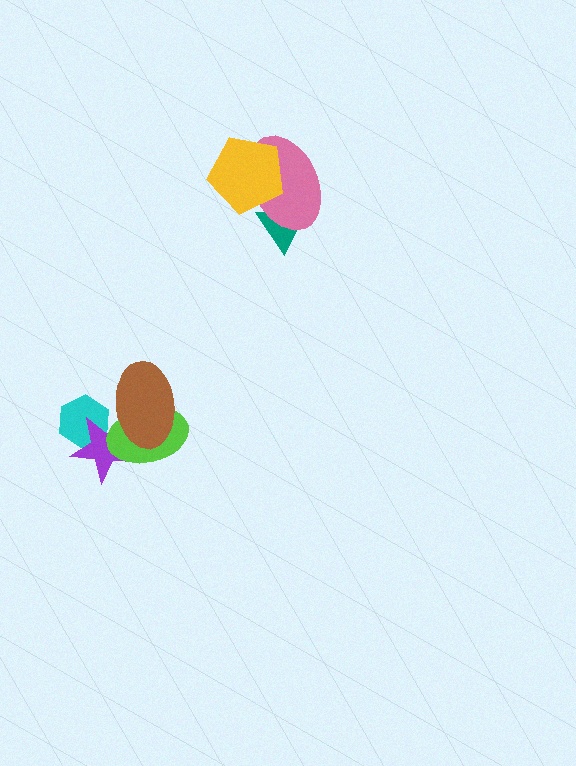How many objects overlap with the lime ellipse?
2 objects overlap with the lime ellipse.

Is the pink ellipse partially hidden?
Yes, it is partially covered by another shape.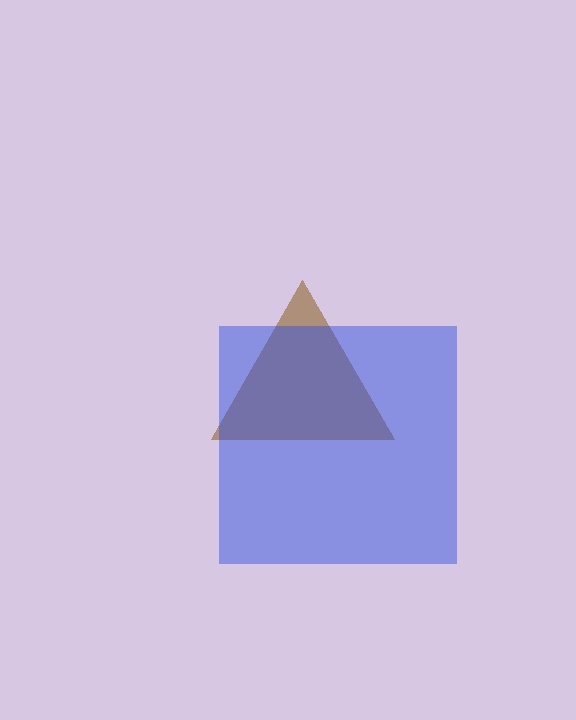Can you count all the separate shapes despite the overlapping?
Yes, there are 2 separate shapes.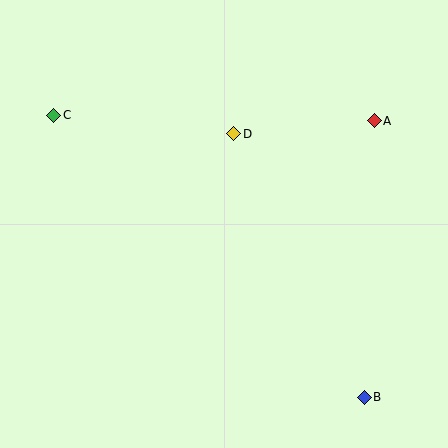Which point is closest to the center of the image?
Point D at (234, 134) is closest to the center.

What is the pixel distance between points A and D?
The distance between A and D is 141 pixels.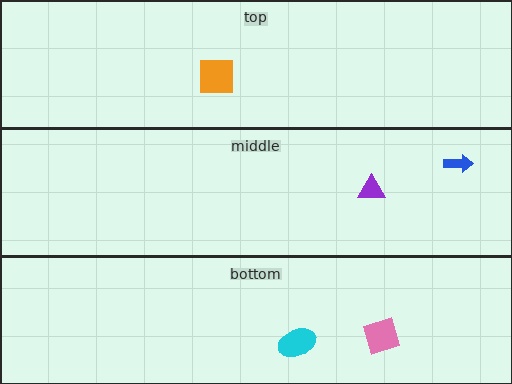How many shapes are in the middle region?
2.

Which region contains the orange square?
The top region.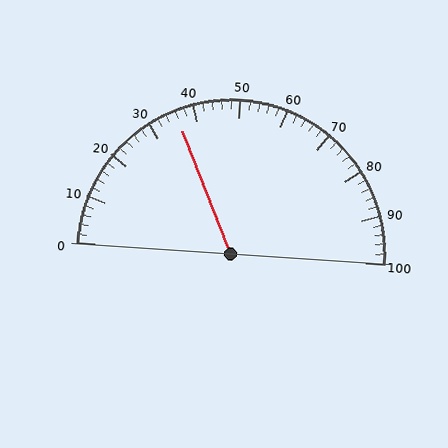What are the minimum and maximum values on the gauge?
The gauge ranges from 0 to 100.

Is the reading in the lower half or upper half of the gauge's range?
The reading is in the lower half of the range (0 to 100).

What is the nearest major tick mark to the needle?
The nearest major tick mark is 40.